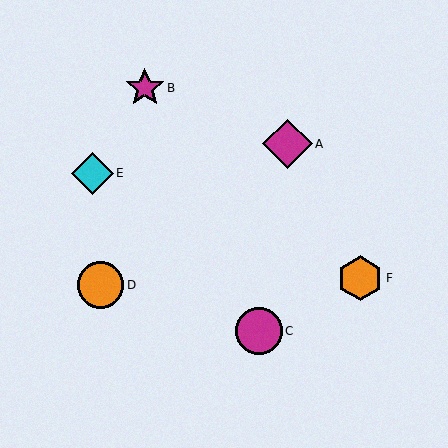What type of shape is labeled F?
Shape F is an orange hexagon.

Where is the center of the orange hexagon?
The center of the orange hexagon is at (360, 278).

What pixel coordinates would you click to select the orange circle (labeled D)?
Click at (100, 285) to select the orange circle D.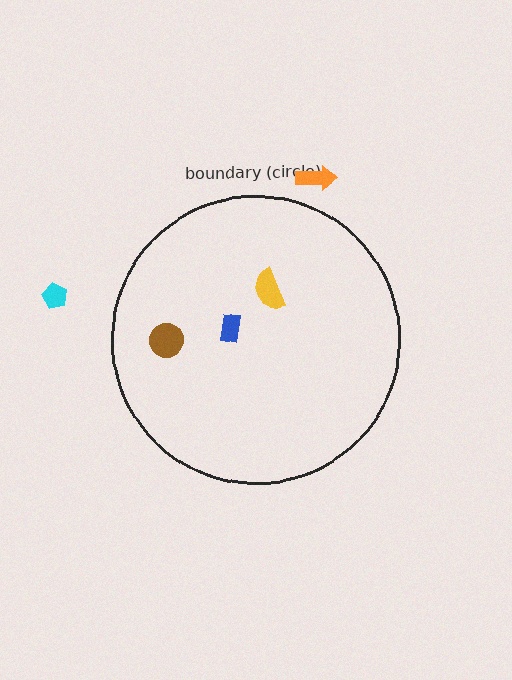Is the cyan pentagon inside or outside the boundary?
Outside.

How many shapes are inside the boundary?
3 inside, 2 outside.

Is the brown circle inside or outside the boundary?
Inside.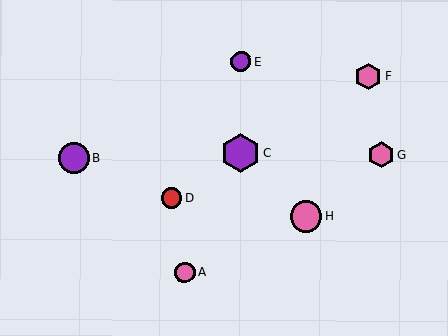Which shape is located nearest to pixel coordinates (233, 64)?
The purple circle (labeled E) at (241, 62) is nearest to that location.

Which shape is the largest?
The purple hexagon (labeled C) is the largest.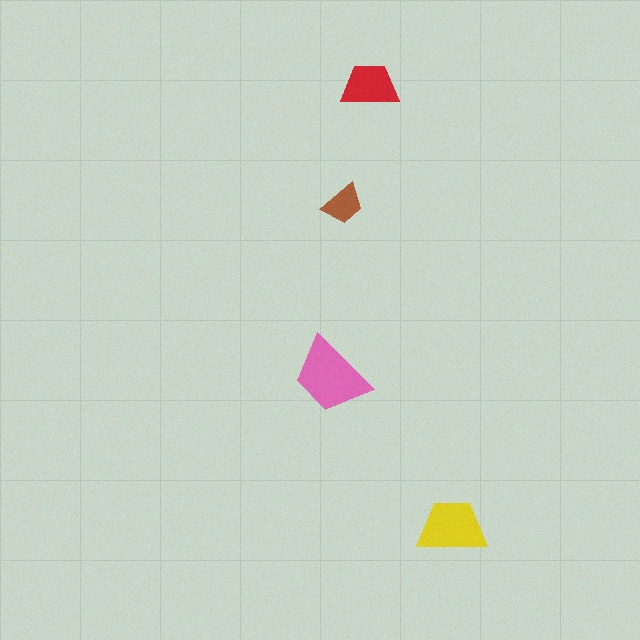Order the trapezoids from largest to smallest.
the pink one, the yellow one, the red one, the brown one.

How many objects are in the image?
There are 4 objects in the image.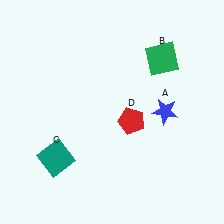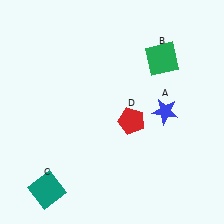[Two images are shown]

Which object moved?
The teal square (C) moved down.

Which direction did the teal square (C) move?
The teal square (C) moved down.